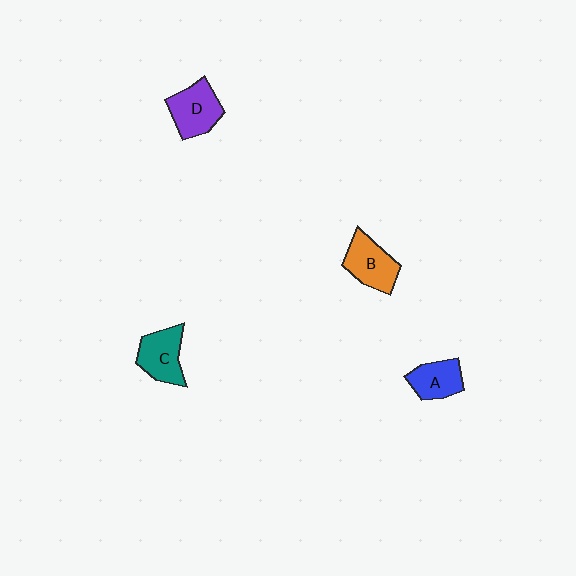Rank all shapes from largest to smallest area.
From largest to smallest: D (purple), B (orange), C (teal), A (blue).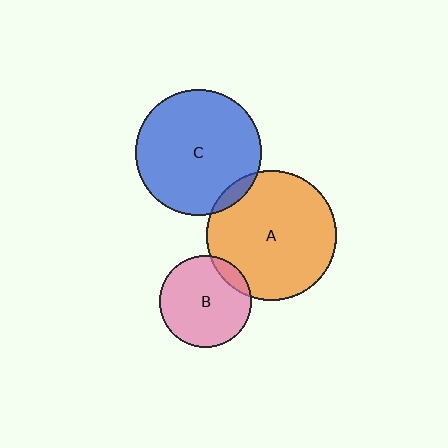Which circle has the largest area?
Circle A (orange).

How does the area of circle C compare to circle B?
Approximately 1.9 times.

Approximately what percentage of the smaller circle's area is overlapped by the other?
Approximately 10%.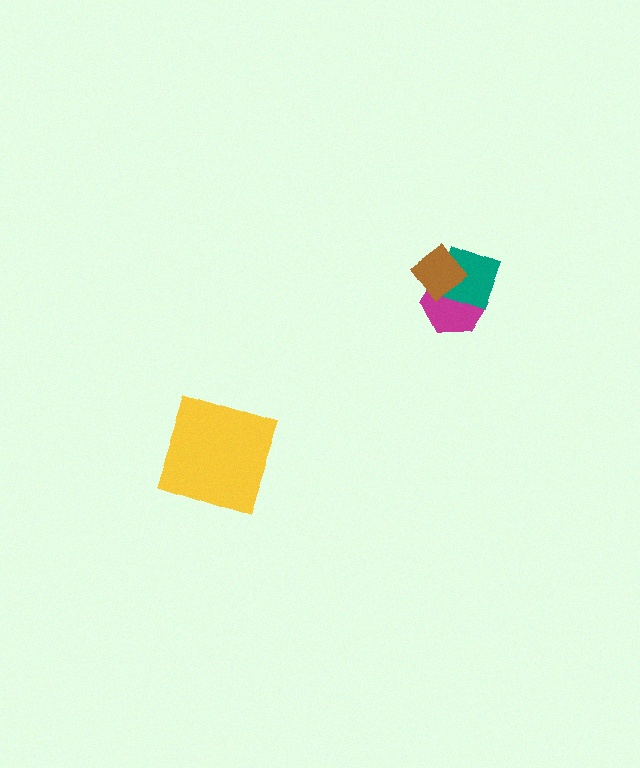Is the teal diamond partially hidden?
Yes, it is partially covered by another shape.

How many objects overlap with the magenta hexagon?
2 objects overlap with the magenta hexagon.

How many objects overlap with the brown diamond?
2 objects overlap with the brown diamond.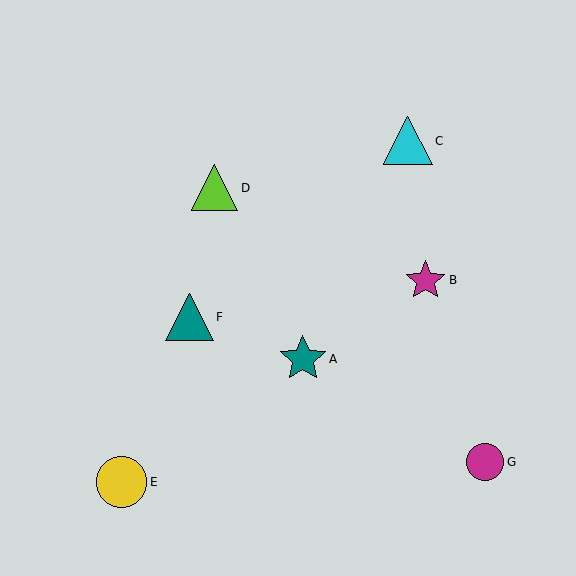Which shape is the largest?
The yellow circle (labeled E) is the largest.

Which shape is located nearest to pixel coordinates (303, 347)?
The teal star (labeled A) at (303, 359) is nearest to that location.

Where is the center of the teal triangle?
The center of the teal triangle is at (189, 317).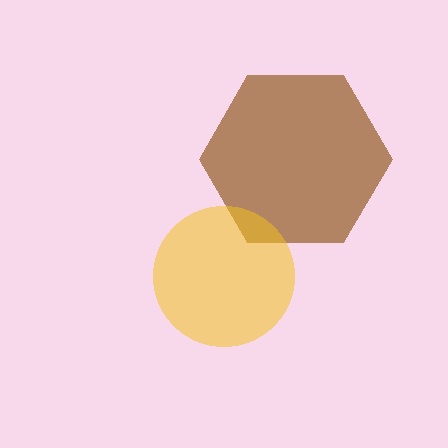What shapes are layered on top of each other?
The layered shapes are: a brown hexagon, a yellow circle.